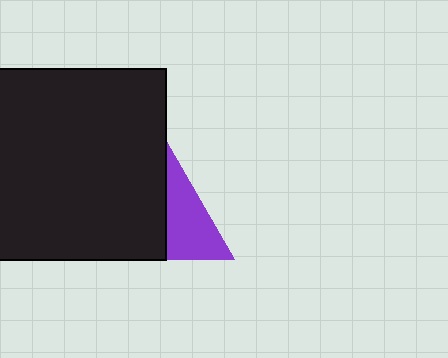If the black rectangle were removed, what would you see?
You would see the complete purple triangle.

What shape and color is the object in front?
The object in front is a black rectangle.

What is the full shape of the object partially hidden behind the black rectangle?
The partially hidden object is a purple triangle.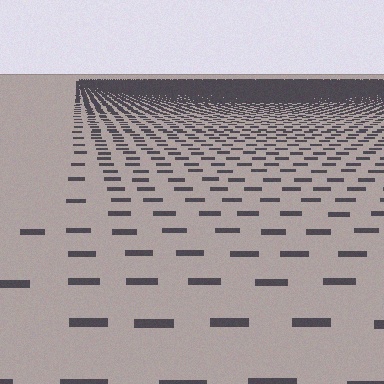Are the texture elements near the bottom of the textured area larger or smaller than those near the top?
Larger. Near the bottom, elements are closer to the viewer and appear at a bigger on-screen size.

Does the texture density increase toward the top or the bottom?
Density increases toward the top.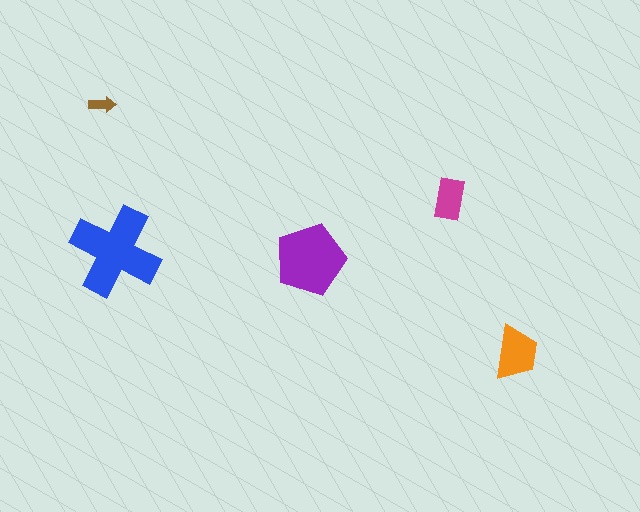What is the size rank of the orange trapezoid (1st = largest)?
3rd.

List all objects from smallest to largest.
The brown arrow, the magenta rectangle, the orange trapezoid, the purple pentagon, the blue cross.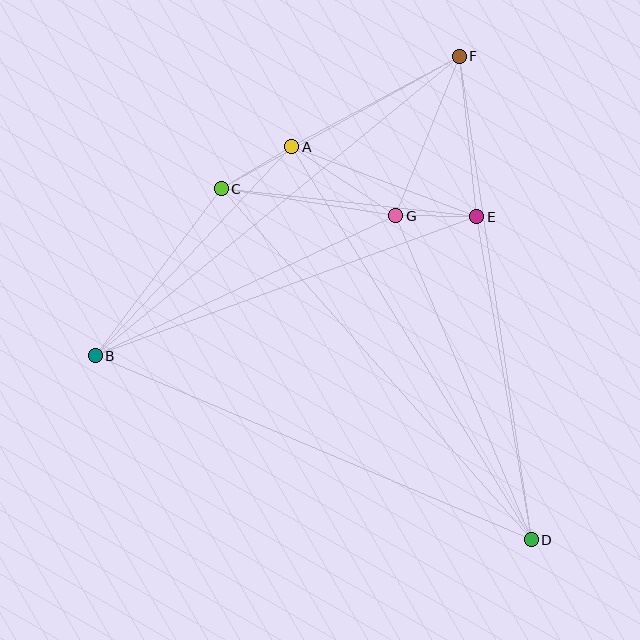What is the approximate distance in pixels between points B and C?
The distance between B and C is approximately 209 pixels.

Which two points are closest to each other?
Points E and G are closest to each other.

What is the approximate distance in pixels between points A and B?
The distance between A and B is approximately 287 pixels.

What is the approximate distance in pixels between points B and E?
The distance between B and E is approximately 406 pixels.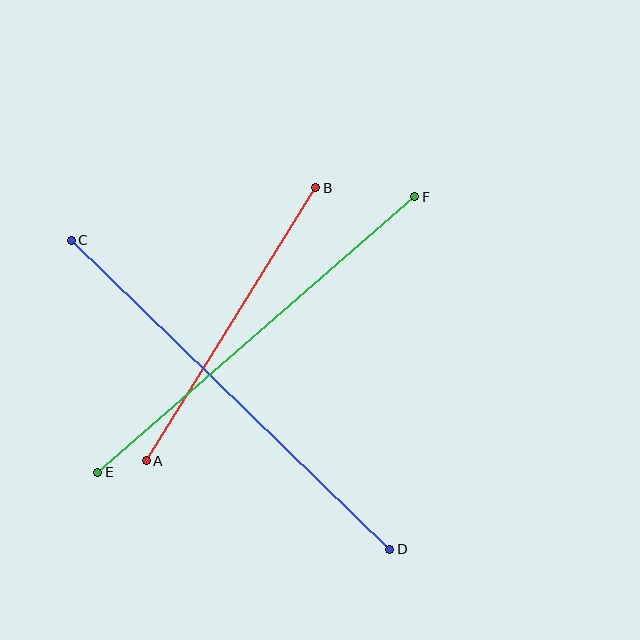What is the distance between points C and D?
The distance is approximately 444 pixels.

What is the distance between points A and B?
The distance is approximately 321 pixels.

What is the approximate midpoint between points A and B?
The midpoint is at approximately (231, 324) pixels.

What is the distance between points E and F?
The distance is approximately 420 pixels.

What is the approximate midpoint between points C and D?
The midpoint is at approximately (231, 395) pixels.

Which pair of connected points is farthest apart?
Points C and D are farthest apart.